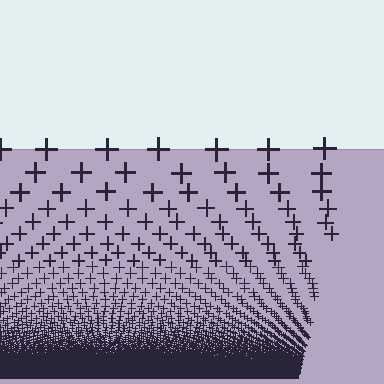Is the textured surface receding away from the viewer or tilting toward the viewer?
The surface appears to tilt toward the viewer. Texture elements get larger and sparser toward the top.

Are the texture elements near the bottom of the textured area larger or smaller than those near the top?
Smaller. The gradient is inverted — elements near the bottom are smaller and denser.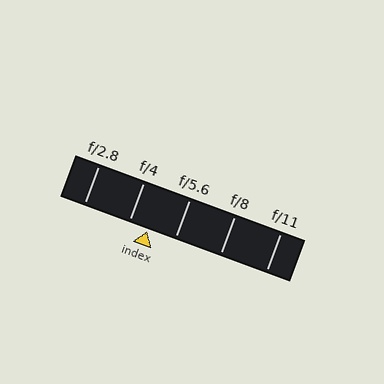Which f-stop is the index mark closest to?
The index mark is closest to f/4.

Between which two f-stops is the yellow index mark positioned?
The index mark is between f/4 and f/5.6.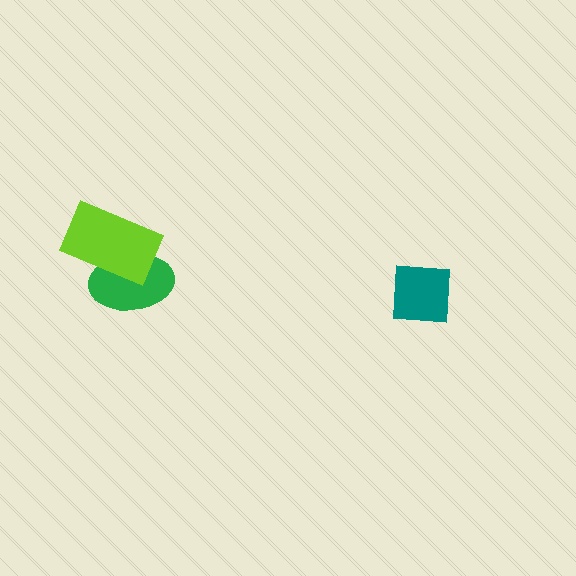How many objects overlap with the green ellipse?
1 object overlaps with the green ellipse.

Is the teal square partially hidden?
No, no other shape covers it.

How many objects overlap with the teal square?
0 objects overlap with the teal square.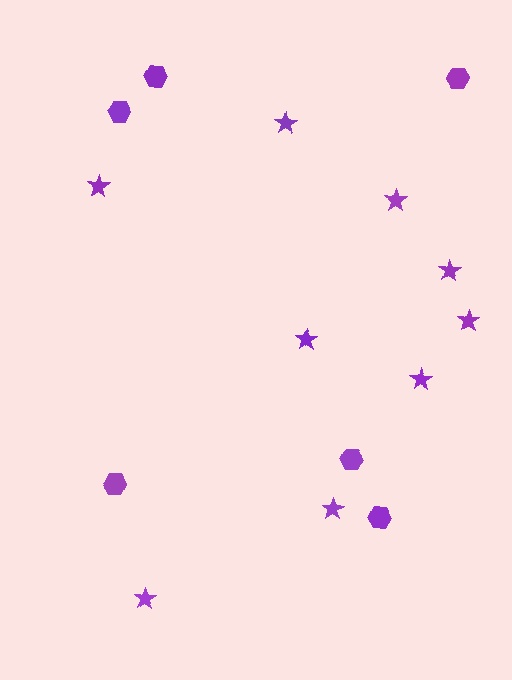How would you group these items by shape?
There are 2 groups: one group of hexagons (6) and one group of stars (9).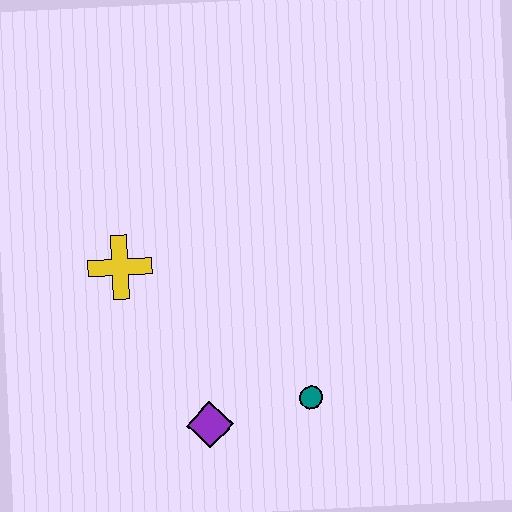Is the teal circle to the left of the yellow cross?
No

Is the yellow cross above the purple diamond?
Yes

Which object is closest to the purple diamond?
The teal circle is closest to the purple diamond.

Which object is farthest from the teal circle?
The yellow cross is farthest from the teal circle.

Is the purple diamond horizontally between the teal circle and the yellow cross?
Yes